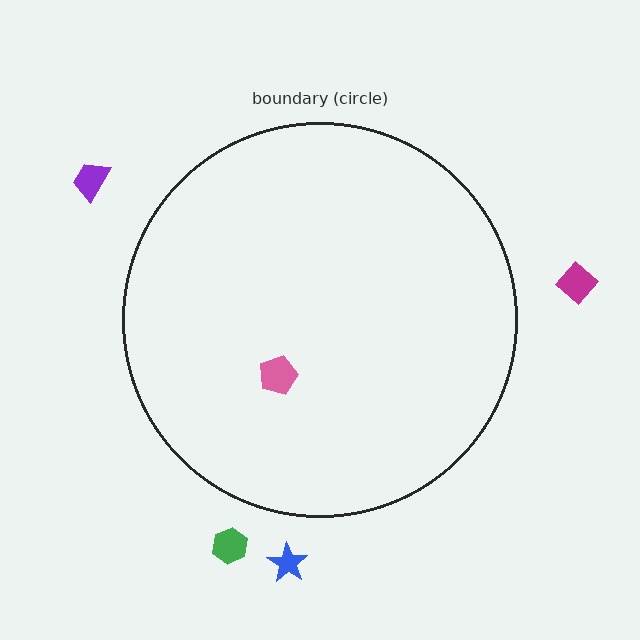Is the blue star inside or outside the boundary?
Outside.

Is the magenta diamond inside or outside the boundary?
Outside.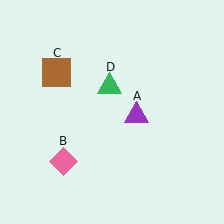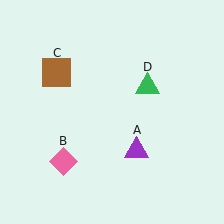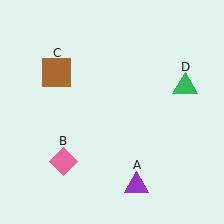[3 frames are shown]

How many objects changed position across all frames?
2 objects changed position: purple triangle (object A), green triangle (object D).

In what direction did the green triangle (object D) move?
The green triangle (object D) moved right.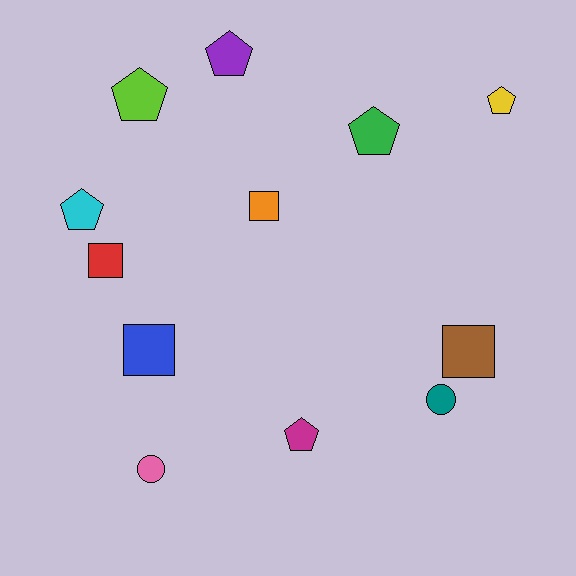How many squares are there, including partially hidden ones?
There are 4 squares.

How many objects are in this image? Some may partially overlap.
There are 12 objects.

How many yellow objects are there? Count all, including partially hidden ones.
There is 1 yellow object.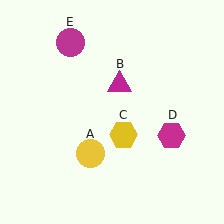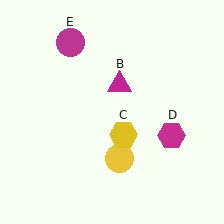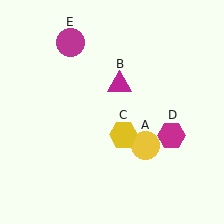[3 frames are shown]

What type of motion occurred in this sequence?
The yellow circle (object A) rotated counterclockwise around the center of the scene.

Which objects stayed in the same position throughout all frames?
Magenta triangle (object B) and yellow hexagon (object C) and magenta hexagon (object D) and magenta circle (object E) remained stationary.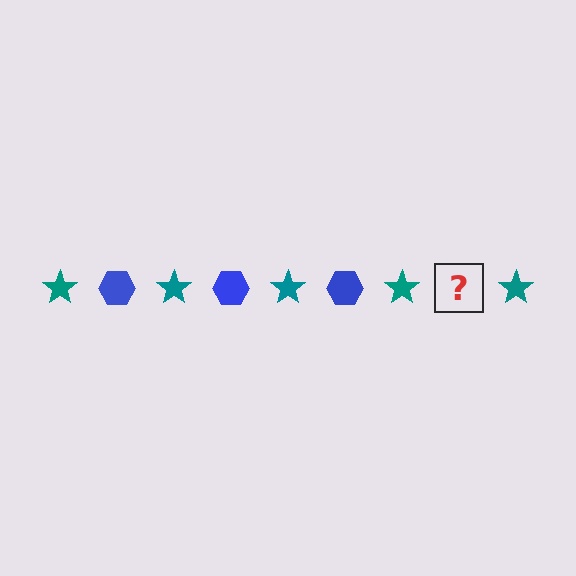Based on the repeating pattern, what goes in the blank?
The blank should be a blue hexagon.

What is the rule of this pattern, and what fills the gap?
The rule is that the pattern alternates between teal star and blue hexagon. The gap should be filled with a blue hexagon.